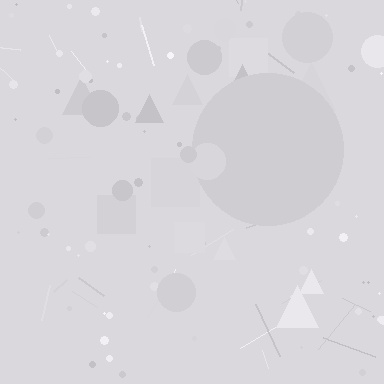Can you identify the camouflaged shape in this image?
The camouflaged shape is a circle.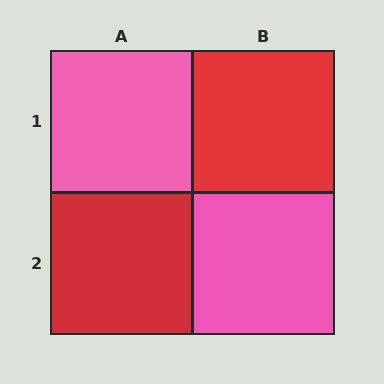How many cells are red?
2 cells are red.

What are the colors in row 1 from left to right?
Pink, red.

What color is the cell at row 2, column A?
Red.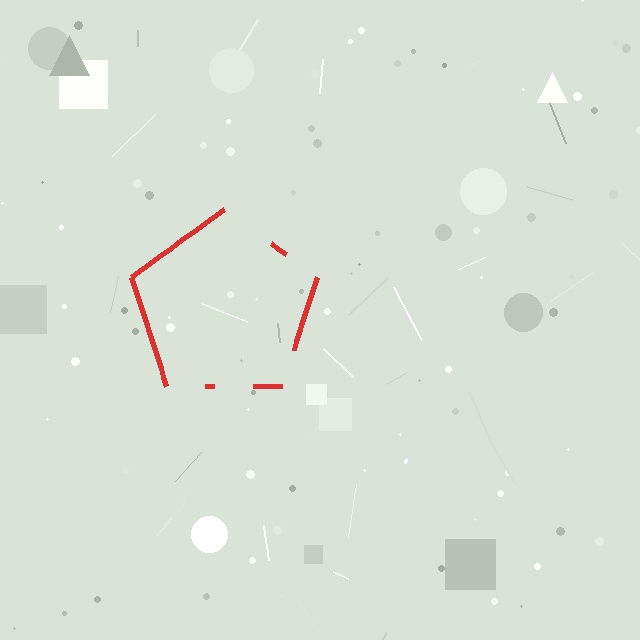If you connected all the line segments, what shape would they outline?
They would outline a pentagon.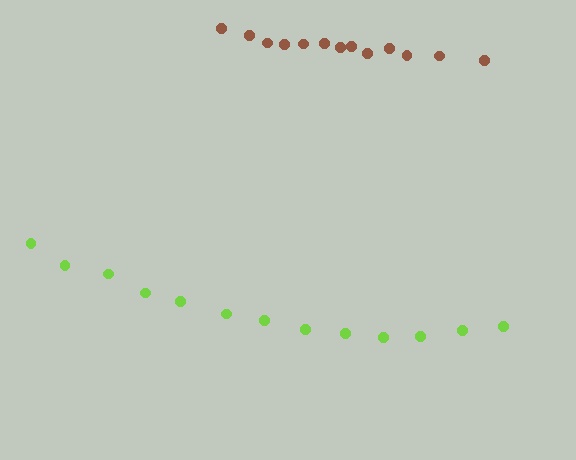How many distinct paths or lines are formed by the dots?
There are 2 distinct paths.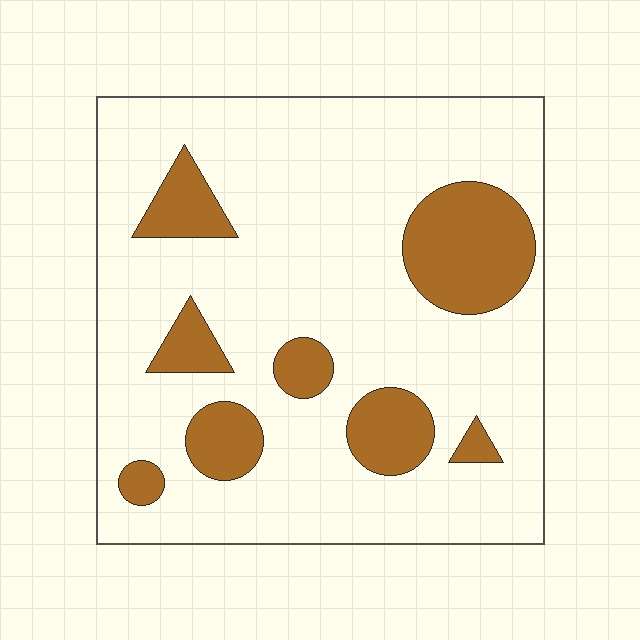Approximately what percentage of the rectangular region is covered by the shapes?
Approximately 20%.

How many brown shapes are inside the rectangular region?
8.